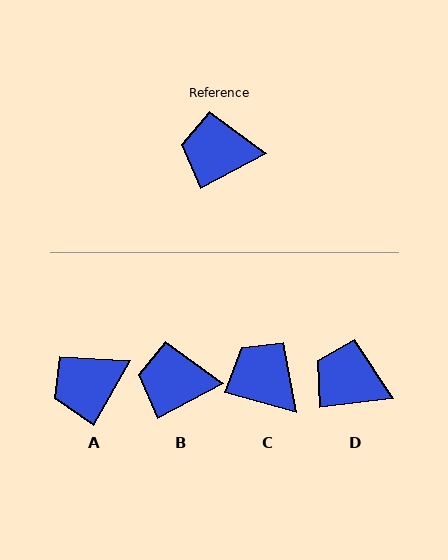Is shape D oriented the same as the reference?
No, it is off by about 20 degrees.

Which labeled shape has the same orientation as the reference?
B.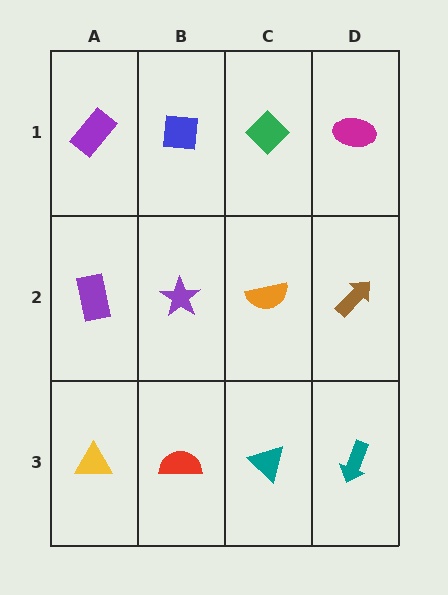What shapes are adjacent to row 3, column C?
An orange semicircle (row 2, column C), a red semicircle (row 3, column B), a teal arrow (row 3, column D).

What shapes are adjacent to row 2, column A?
A purple rectangle (row 1, column A), a yellow triangle (row 3, column A), a purple star (row 2, column B).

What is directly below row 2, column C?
A teal triangle.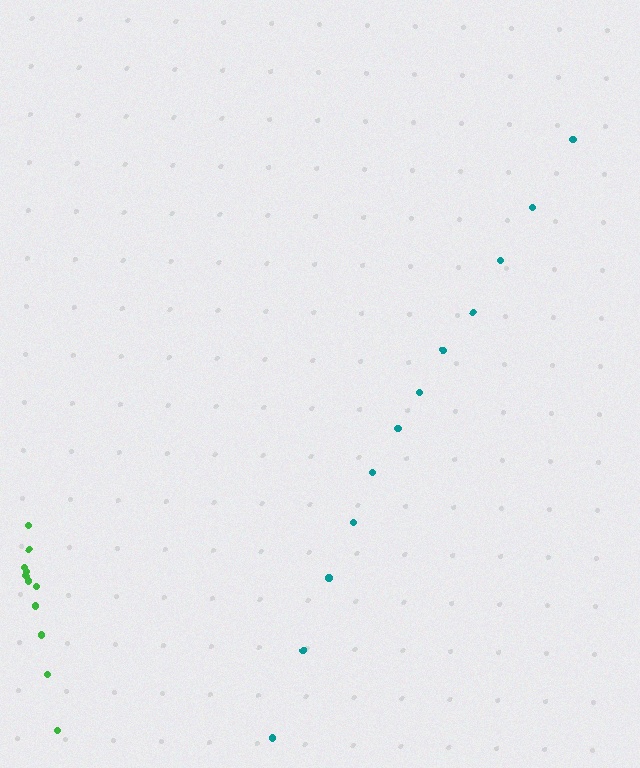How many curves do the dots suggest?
There are 2 distinct paths.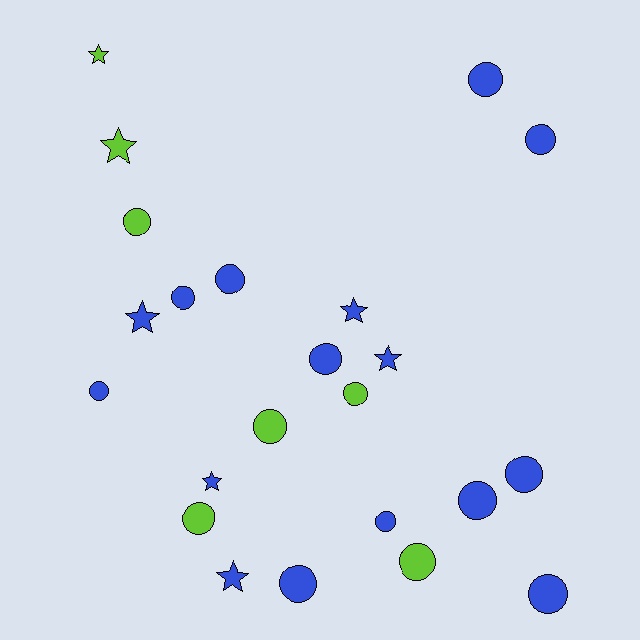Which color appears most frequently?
Blue, with 16 objects.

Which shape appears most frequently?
Circle, with 16 objects.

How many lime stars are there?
There are 2 lime stars.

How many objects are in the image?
There are 23 objects.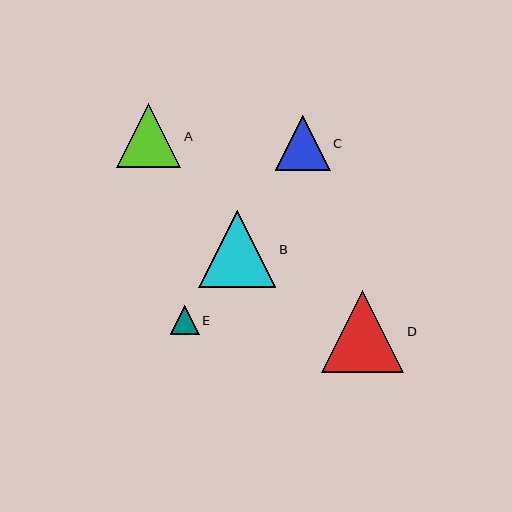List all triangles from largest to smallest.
From largest to smallest: D, B, A, C, E.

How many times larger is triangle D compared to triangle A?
Triangle D is approximately 1.3 times the size of triangle A.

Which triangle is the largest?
Triangle D is the largest with a size of approximately 82 pixels.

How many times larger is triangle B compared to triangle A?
Triangle B is approximately 1.2 times the size of triangle A.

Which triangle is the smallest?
Triangle E is the smallest with a size of approximately 29 pixels.